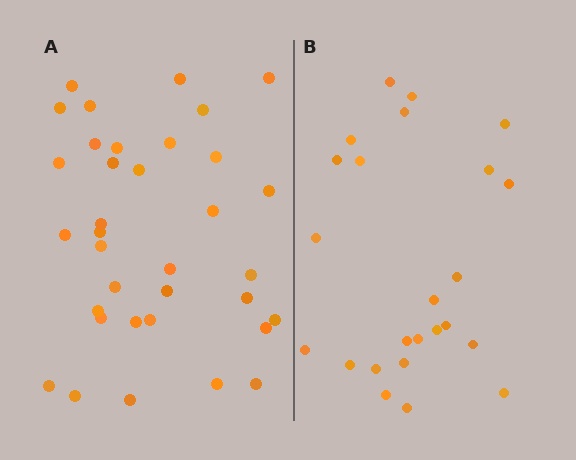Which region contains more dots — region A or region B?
Region A (the left region) has more dots.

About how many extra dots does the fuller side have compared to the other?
Region A has roughly 12 or so more dots than region B.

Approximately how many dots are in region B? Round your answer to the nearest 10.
About 20 dots. (The exact count is 24, which rounds to 20.)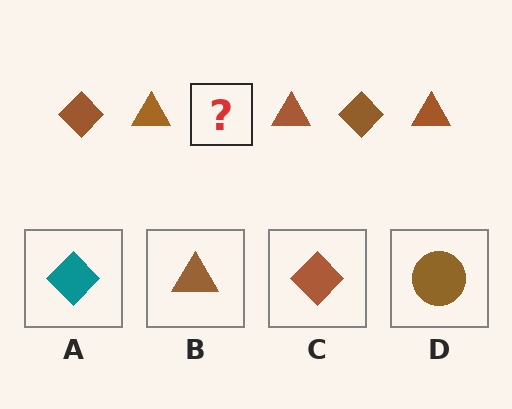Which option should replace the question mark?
Option C.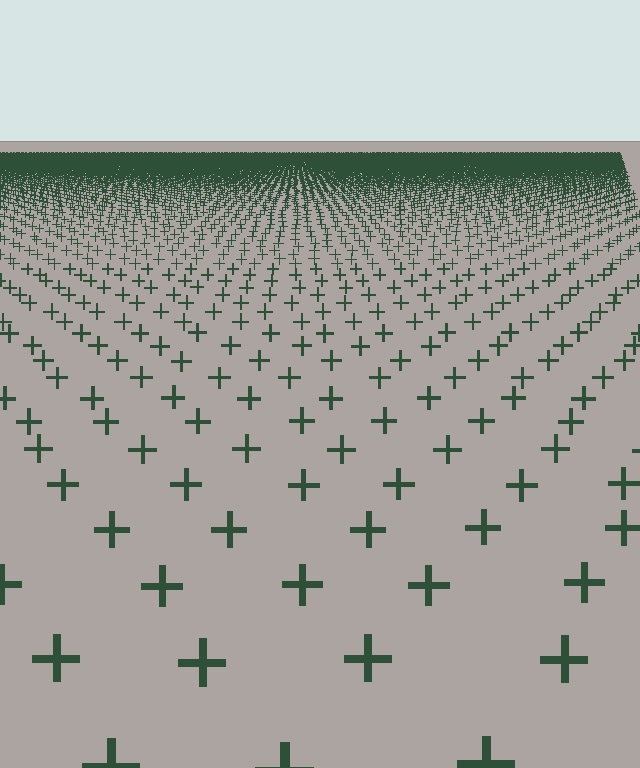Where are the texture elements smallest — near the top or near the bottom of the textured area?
Near the top.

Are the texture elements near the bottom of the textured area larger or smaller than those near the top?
Larger. Near the bottom, elements are closer to the viewer and appear at a bigger on-screen size.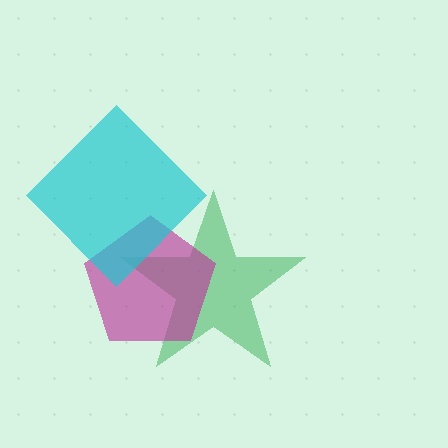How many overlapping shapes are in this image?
There are 3 overlapping shapes in the image.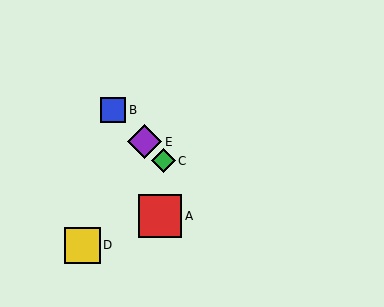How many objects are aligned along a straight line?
3 objects (B, C, E) are aligned along a straight line.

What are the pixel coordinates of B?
Object B is at (113, 110).